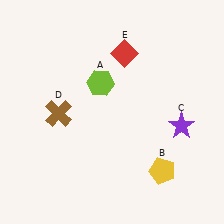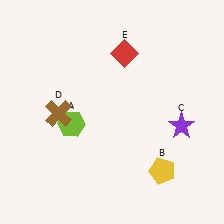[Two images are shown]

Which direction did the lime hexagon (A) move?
The lime hexagon (A) moved down.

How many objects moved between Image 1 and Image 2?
1 object moved between the two images.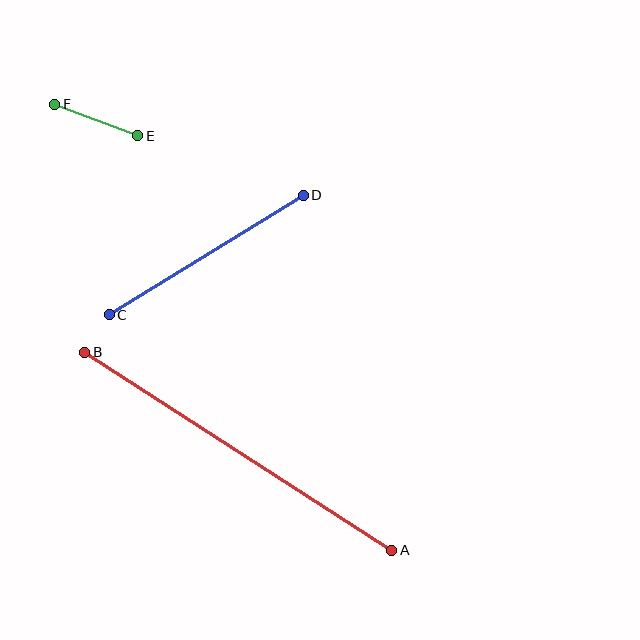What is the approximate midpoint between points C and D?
The midpoint is at approximately (206, 255) pixels.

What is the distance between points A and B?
The distance is approximately 365 pixels.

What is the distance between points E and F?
The distance is approximately 89 pixels.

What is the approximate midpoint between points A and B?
The midpoint is at approximately (238, 451) pixels.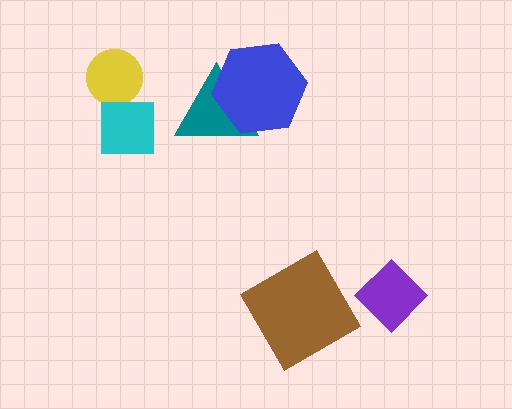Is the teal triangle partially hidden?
Yes, it is partially covered by another shape.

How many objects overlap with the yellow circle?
0 objects overlap with the yellow circle.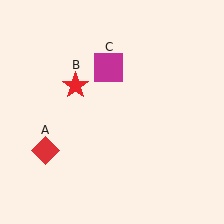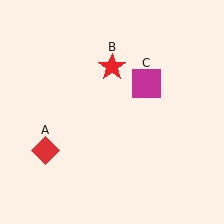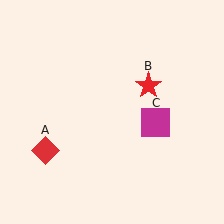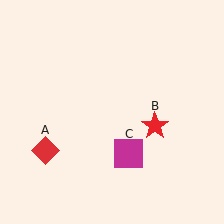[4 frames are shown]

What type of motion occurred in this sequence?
The red star (object B), magenta square (object C) rotated clockwise around the center of the scene.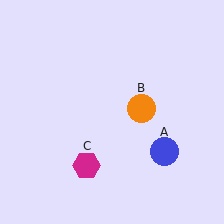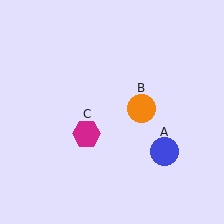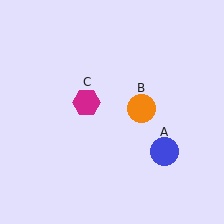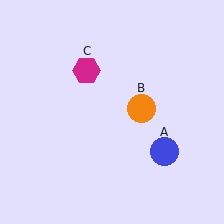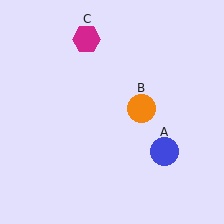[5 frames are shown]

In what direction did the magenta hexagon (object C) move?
The magenta hexagon (object C) moved up.